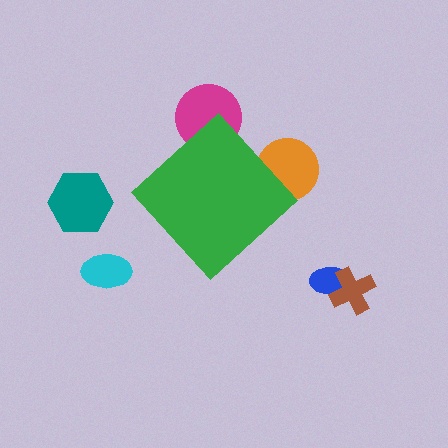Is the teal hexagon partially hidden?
No, the teal hexagon is fully visible.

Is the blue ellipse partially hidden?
No, the blue ellipse is fully visible.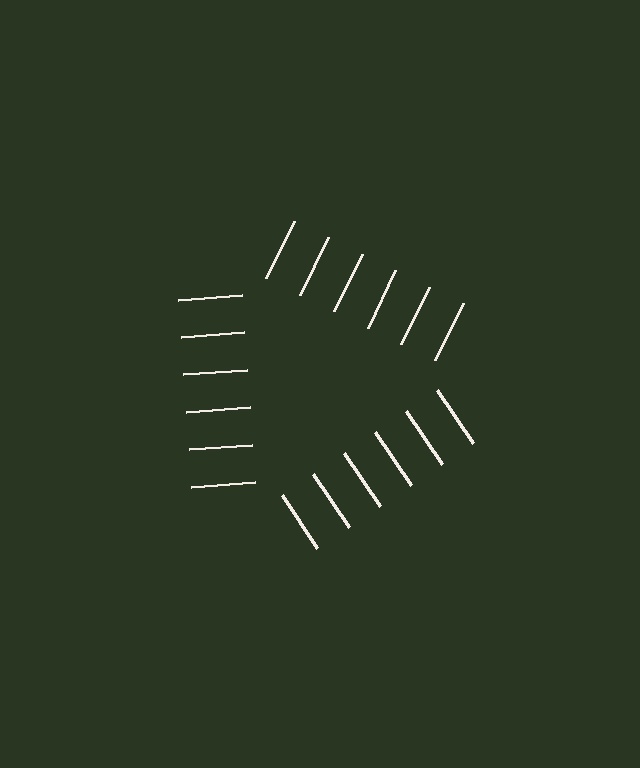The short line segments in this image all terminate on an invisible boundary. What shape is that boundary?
An illusory triangle — the line segments terminate on its edges but no continuous stroke is drawn.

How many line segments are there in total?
18 — 6 along each of the 3 edges.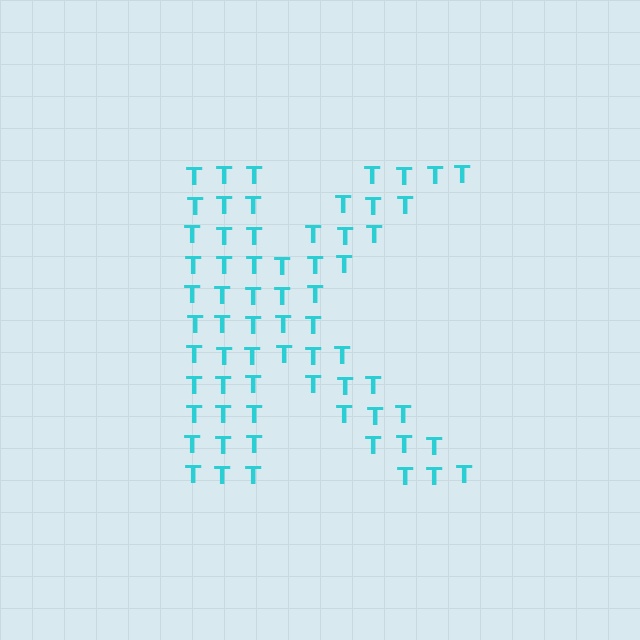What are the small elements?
The small elements are letter T's.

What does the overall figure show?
The overall figure shows the letter K.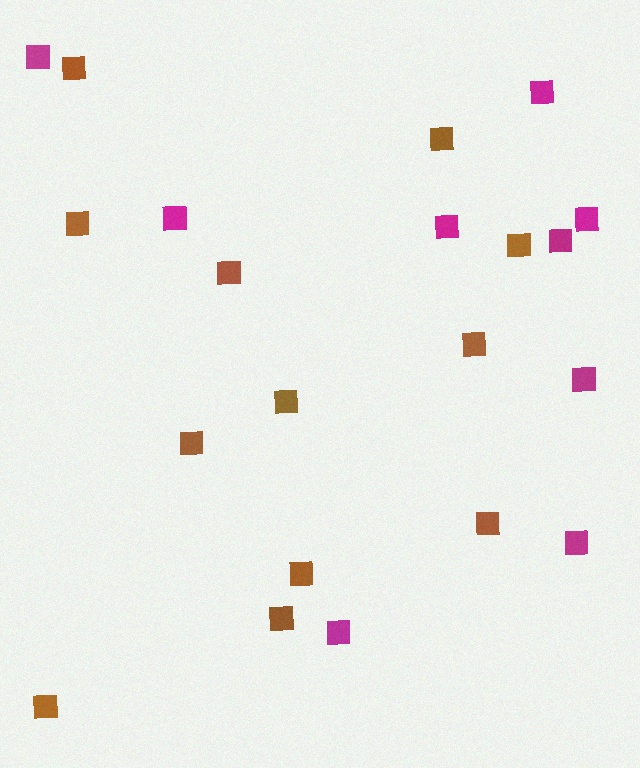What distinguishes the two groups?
There are 2 groups: one group of magenta squares (9) and one group of brown squares (12).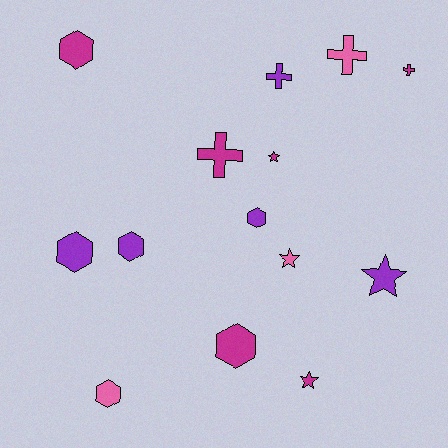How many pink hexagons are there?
There is 1 pink hexagon.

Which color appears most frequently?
Magenta, with 6 objects.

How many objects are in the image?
There are 14 objects.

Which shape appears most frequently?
Hexagon, with 6 objects.